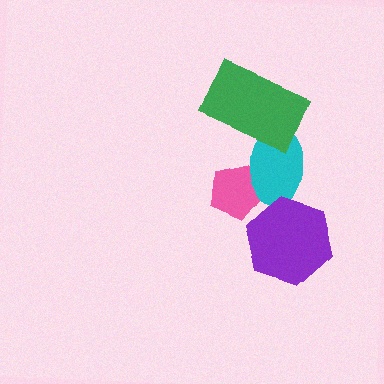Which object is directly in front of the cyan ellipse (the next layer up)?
The purple hexagon is directly in front of the cyan ellipse.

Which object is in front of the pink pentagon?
The cyan ellipse is in front of the pink pentagon.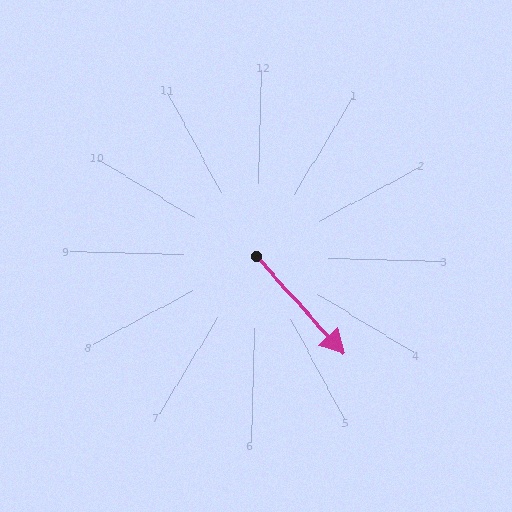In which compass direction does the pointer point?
Southeast.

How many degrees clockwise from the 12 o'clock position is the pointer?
Approximately 137 degrees.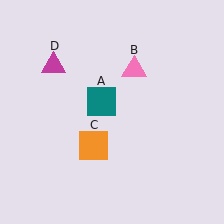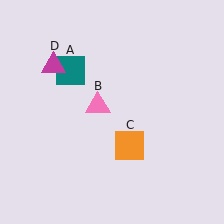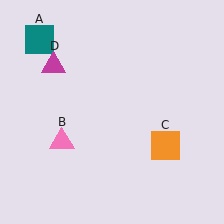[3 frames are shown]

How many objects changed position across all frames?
3 objects changed position: teal square (object A), pink triangle (object B), orange square (object C).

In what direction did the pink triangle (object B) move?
The pink triangle (object B) moved down and to the left.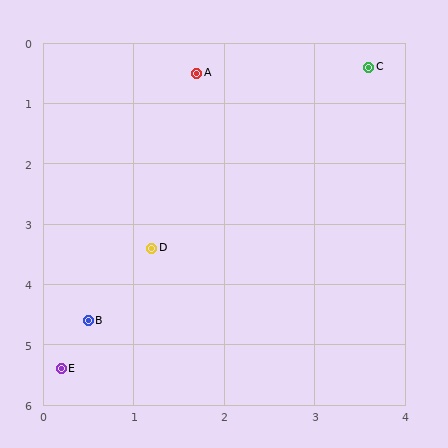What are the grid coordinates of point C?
Point C is at approximately (3.6, 0.4).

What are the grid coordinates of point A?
Point A is at approximately (1.7, 0.5).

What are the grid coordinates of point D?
Point D is at approximately (1.2, 3.4).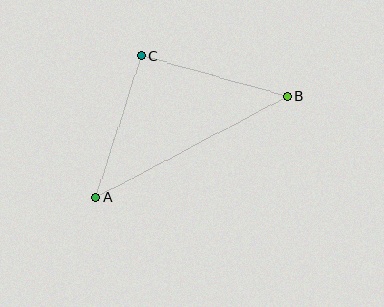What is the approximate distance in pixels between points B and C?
The distance between B and C is approximately 152 pixels.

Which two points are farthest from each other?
Points A and B are farthest from each other.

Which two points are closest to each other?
Points A and C are closest to each other.